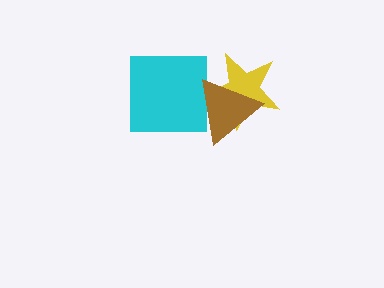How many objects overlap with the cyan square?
1 object overlaps with the cyan square.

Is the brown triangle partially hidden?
No, no other shape covers it.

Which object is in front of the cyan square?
The brown triangle is in front of the cyan square.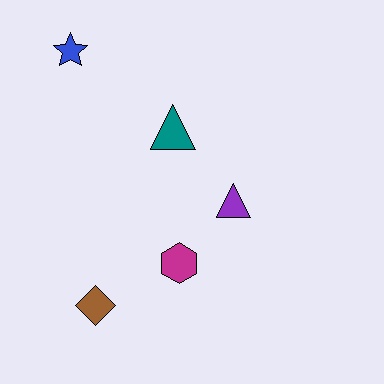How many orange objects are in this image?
There are no orange objects.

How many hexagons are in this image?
There is 1 hexagon.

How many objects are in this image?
There are 5 objects.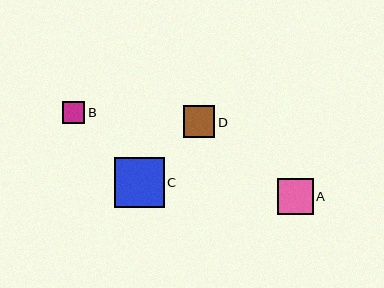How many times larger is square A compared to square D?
Square A is approximately 1.1 times the size of square D.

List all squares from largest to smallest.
From largest to smallest: C, A, D, B.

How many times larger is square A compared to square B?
Square A is approximately 1.6 times the size of square B.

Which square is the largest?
Square C is the largest with a size of approximately 50 pixels.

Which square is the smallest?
Square B is the smallest with a size of approximately 22 pixels.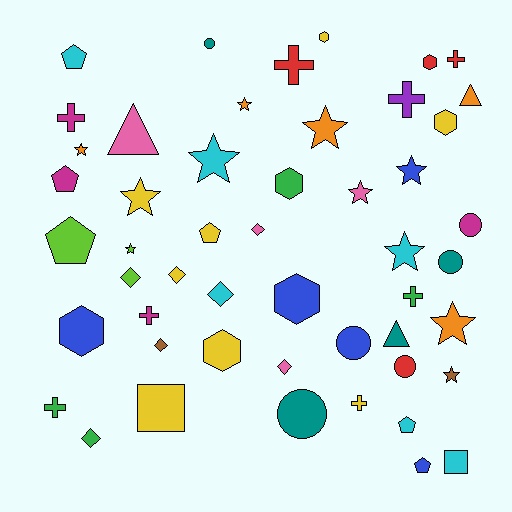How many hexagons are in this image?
There are 7 hexagons.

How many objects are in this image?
There are 50 objects.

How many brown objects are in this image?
There are 2 brown objects.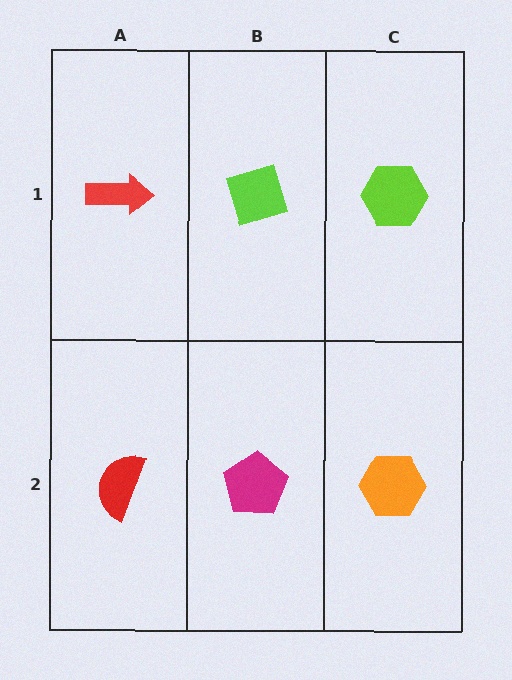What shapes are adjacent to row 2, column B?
A lime diamond (row 1, column B), a red semicircle (row 2, column A), an orange hexagon (row 2, column C).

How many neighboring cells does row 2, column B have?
3.